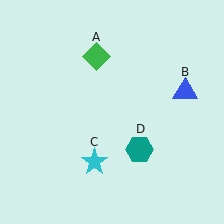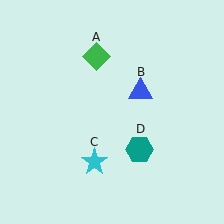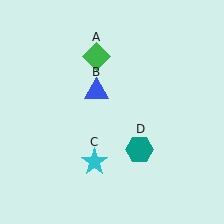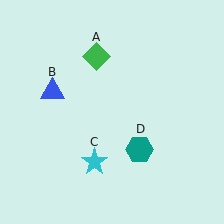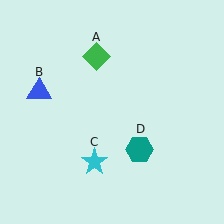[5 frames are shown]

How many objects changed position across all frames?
1 object changed position: blue triangle (object B).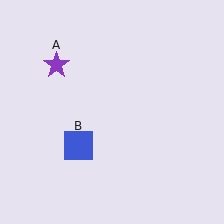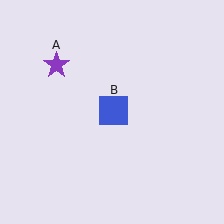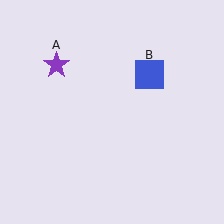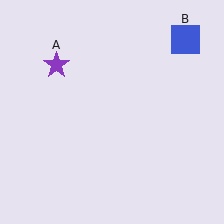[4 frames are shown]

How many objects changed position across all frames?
1 object changed position: blue square (object B).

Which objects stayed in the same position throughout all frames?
Purple star (object A) remained stationary.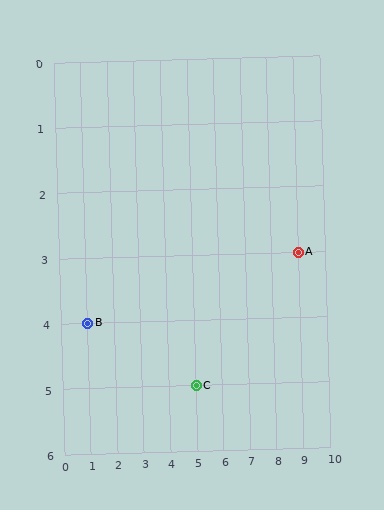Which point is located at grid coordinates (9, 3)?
Point A is at (9, 3).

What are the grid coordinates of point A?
Point A is at grid coordinates (9, 3).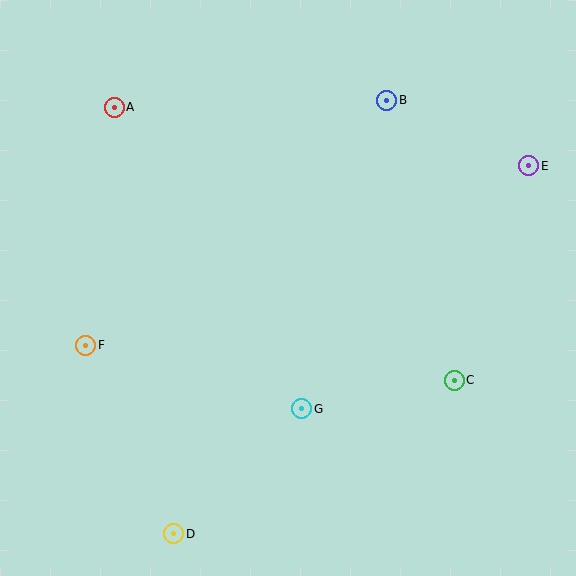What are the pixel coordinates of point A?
Point A is at (114, 107).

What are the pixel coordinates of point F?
Point F is at (86, 345).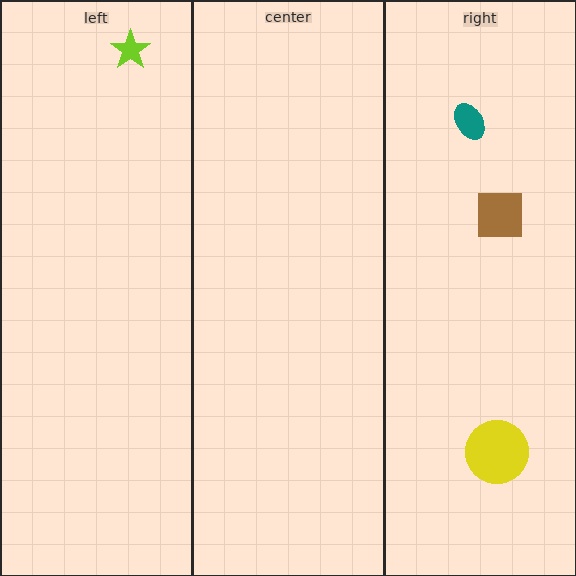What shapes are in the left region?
The lime star.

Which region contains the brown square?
The right region.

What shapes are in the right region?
The teal ellipse, the brown square, the yellow circle.